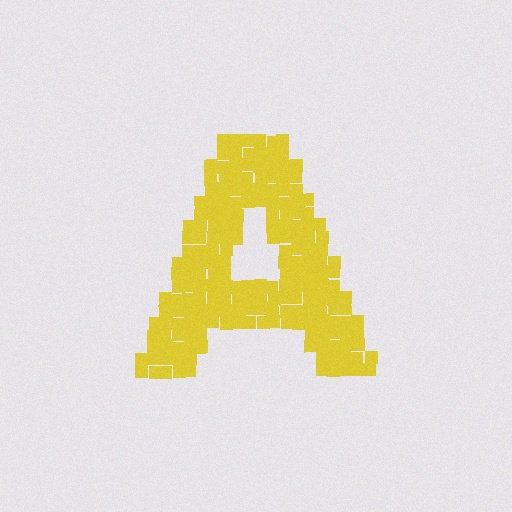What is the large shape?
The large shape is the letter A.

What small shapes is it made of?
It is made of small squares.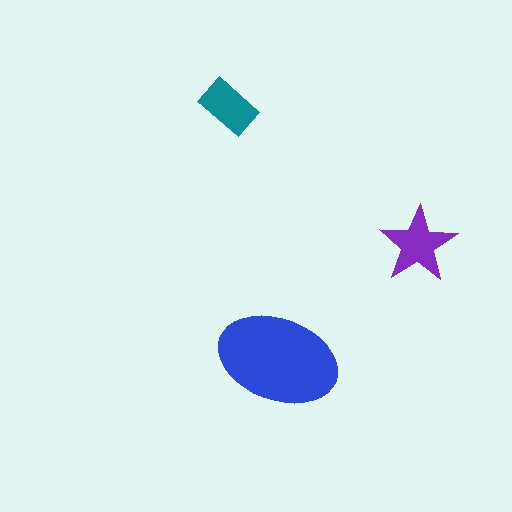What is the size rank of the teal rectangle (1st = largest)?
3rd.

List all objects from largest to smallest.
The blue ellipse, the purple star, the teal rectangle.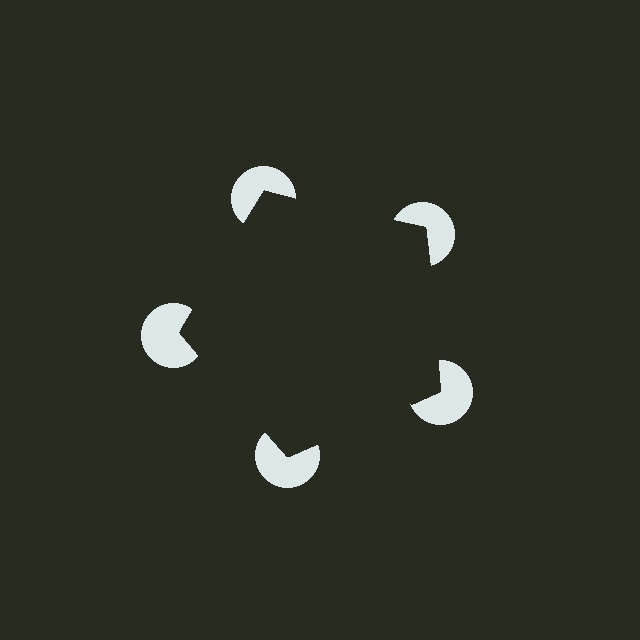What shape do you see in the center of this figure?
An illusory pentagon — its edges are inferred from the aligned wedge cuts in the pac-man discs, not physically drawn.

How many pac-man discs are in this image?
There are 5 — one at each vertex of the illusory pentagon.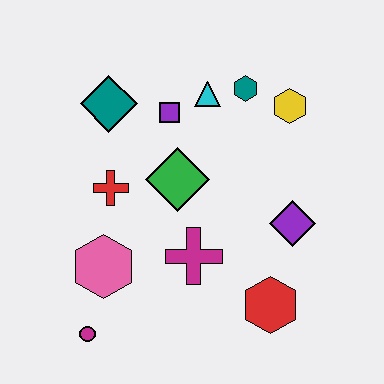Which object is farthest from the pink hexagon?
The yellow hexagon is farthest from the pink hexagon.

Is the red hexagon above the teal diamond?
No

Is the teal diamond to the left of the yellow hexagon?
Yes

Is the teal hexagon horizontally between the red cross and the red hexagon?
Yes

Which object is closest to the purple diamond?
The red hexagon is closest to the purple diamond.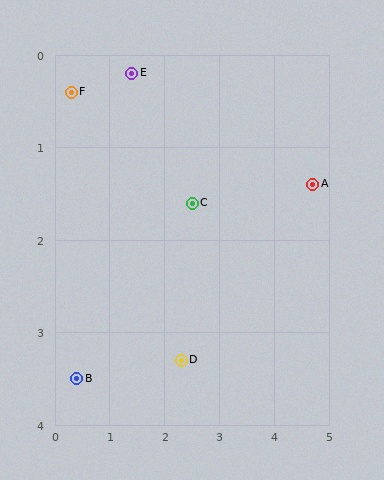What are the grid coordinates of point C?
Point C is at approximately (2.5, 1.6).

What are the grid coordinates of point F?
Point F is at approximately (0.3, 0.4).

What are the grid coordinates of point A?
Point A is at approximately (4.7, 1.4).